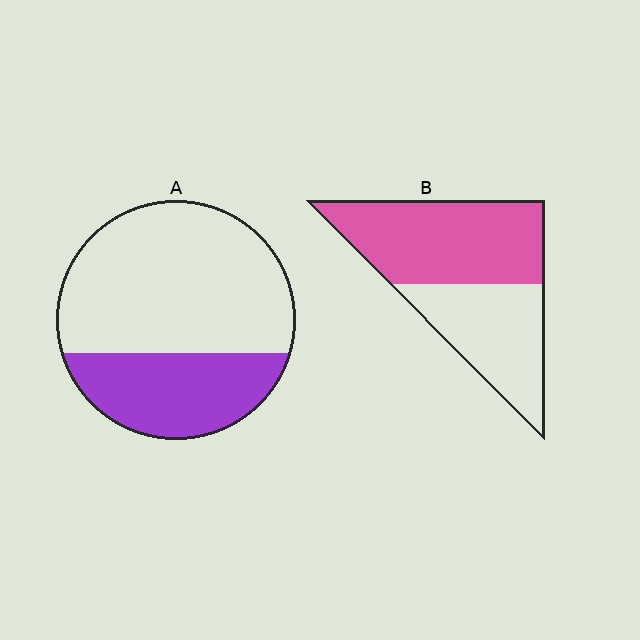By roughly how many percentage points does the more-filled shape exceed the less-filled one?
By roughly 25 percentage points (B over A).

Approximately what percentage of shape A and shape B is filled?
A is approximately 35% and B is approximately 60%.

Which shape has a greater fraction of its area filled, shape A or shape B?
Shape B.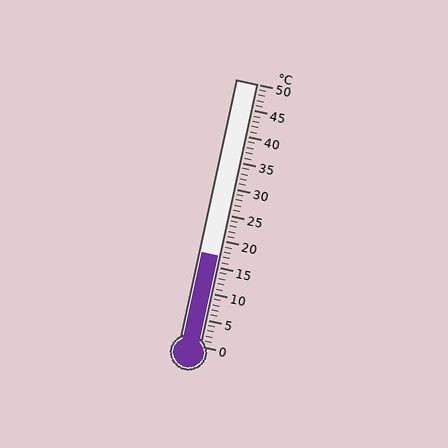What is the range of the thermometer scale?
The thermometer scale ranges from 0°C to 50°C.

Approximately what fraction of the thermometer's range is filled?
The thermometer is filled to approximately 35% of its range.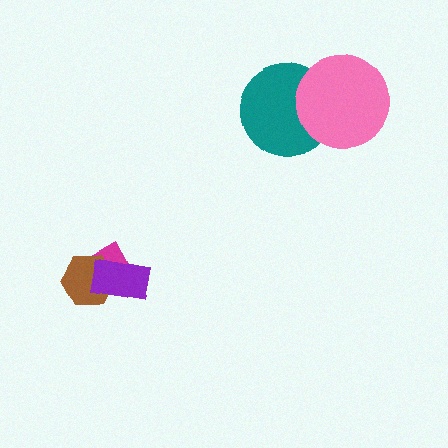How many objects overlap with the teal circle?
1 object overlaps with the teal circle.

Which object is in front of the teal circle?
The pink circle is in front of the teal circle.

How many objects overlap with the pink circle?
1 object overlaps with the pink circle.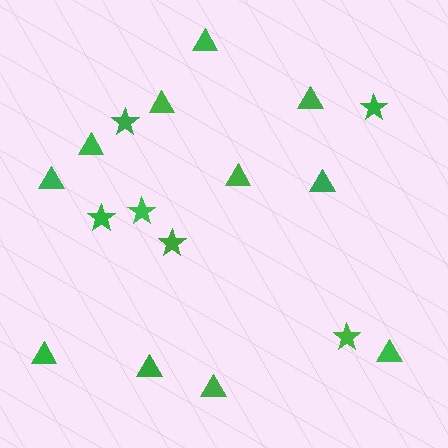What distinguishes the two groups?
There are 2 groups: one group of stars (6) and one group of triangles (11).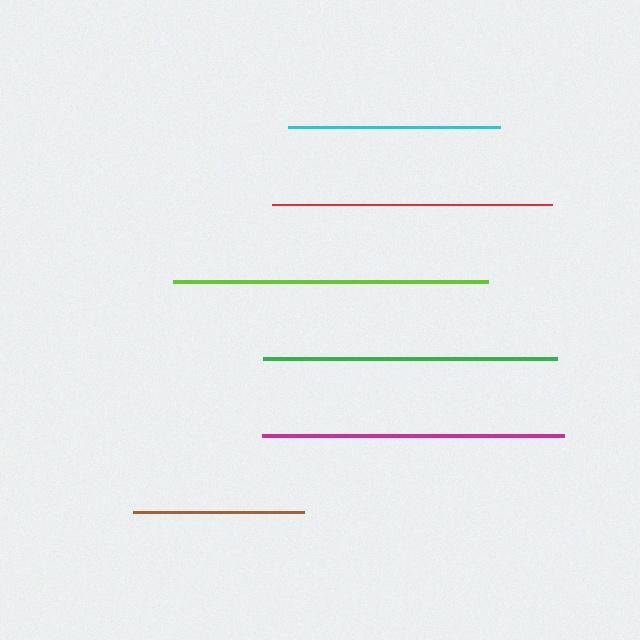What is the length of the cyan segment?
The cyan segment is approximately 212 pixels long.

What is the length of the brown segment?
The brown segment is approximately 170 pixels long.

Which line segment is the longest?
The lime line is the longest at approximately 315 pixels.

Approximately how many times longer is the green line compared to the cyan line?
The green line is approximately 1.4 times the length of the cyan line.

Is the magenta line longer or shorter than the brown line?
The magenta line is longer than the brown line.